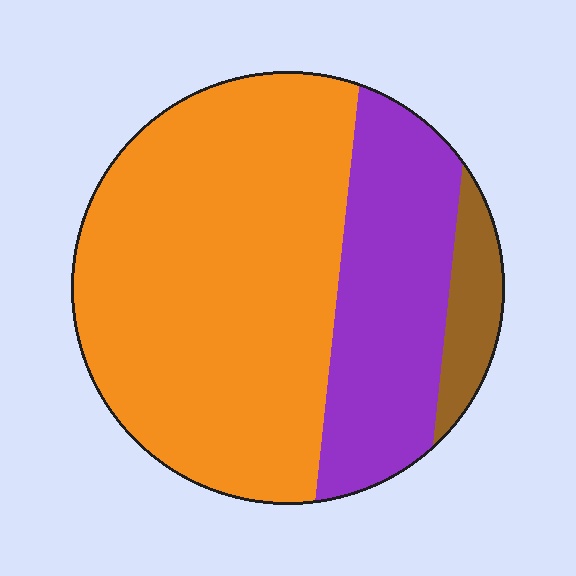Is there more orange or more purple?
Orange.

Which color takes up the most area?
Orange, at roughly 65%.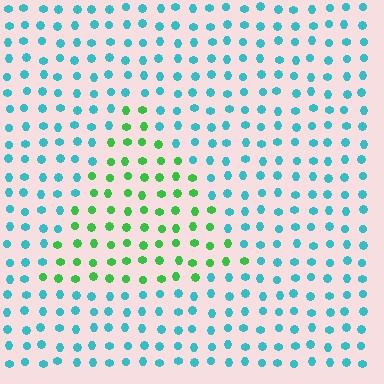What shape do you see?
I see a triangle.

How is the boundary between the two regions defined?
The boundary is defined purely by a slight shift in hue (about 57 degrees). Spacing, size, and orientation are identical on both sides.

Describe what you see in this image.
The image is filled with small cyan elements in a uniform arrangement. A triangle-shaped region is visible where the elements are tinted to a slightly different hue, forming a subtle color boundary.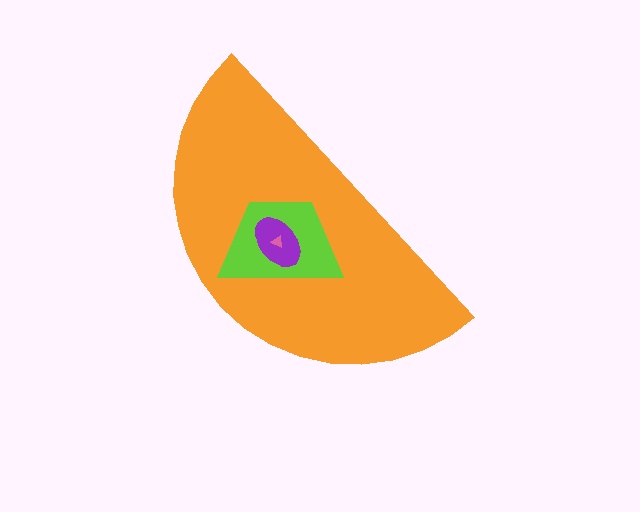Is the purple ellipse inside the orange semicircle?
Yes.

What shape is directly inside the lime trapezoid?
The purple ellipse.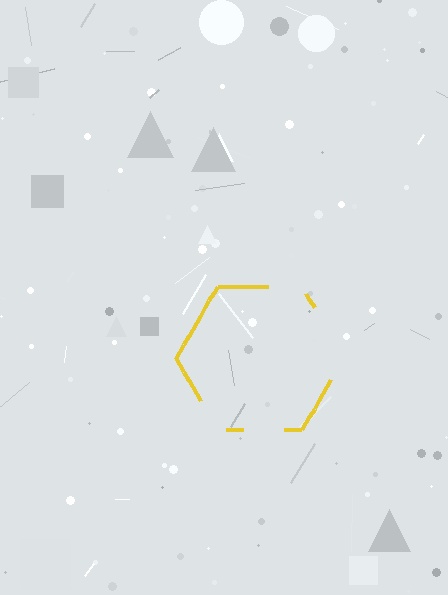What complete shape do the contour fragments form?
The contour fragments form a hexagon.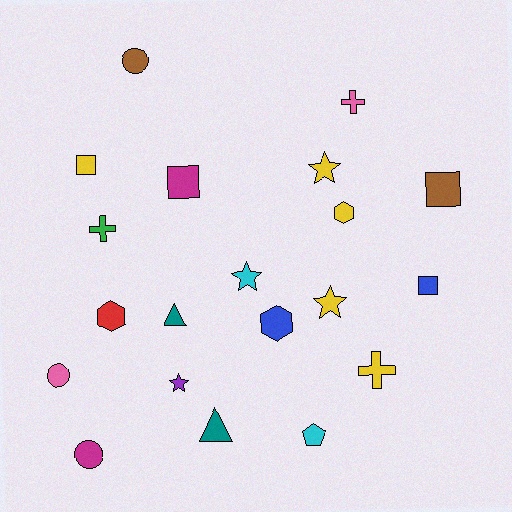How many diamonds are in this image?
There are no diamonds.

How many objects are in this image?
There are 20 objects.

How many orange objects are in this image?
There are no orange objects.